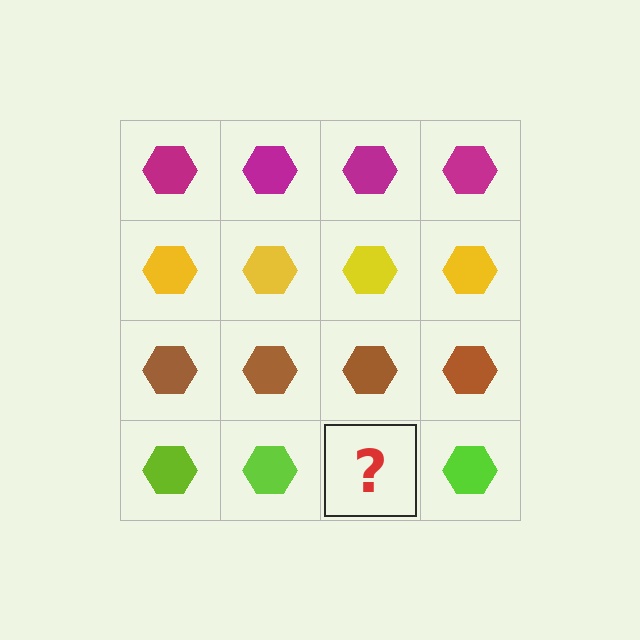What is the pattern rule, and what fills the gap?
The rule is that each row has a consistent color. The gap should be filled with a lime hexagon.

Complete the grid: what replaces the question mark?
The question mark should be replaced with a lime hexagon.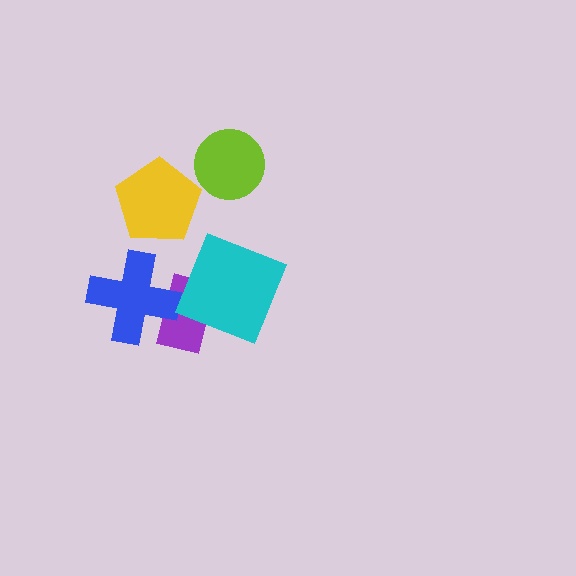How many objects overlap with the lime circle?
0 objects overlap with the lime circle.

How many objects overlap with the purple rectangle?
2 objects overlap with the purple rectangle.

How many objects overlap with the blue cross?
1 object overlaps with the blue cross.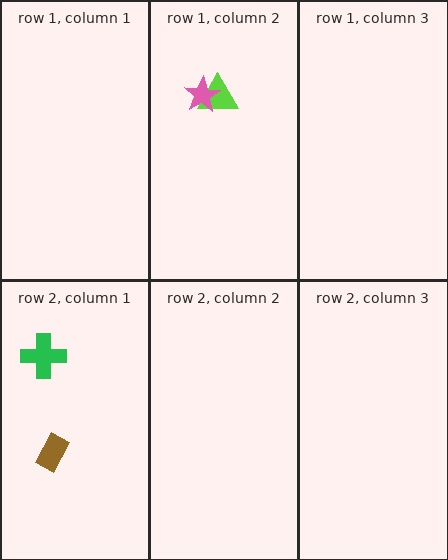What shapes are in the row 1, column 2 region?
The lime triangle, the pink star.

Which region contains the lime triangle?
The row 1, column 2 region.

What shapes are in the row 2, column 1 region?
The brown rectangle, the green cross.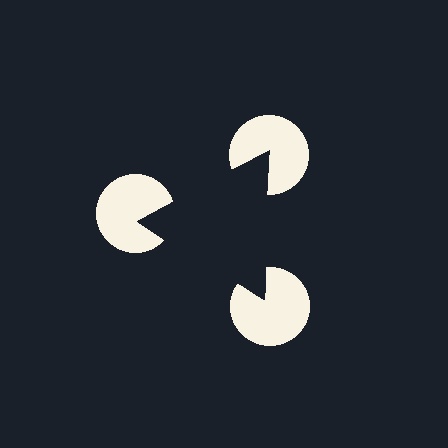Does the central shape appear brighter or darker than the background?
It typically appears slightly darker than the background, even though no actual brightness change is drawn.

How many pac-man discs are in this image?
There are 3 — one at each vertex of the illusory triangle.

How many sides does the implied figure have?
3 sides.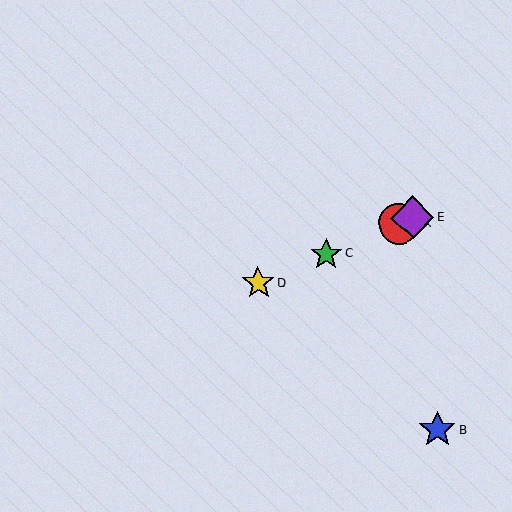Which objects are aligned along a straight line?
Objects A, C, D, E are aligned along a straight line.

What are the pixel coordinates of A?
Object A is at (399, 223).